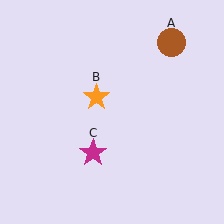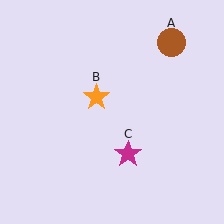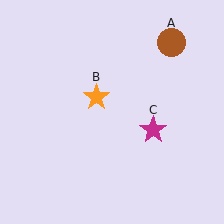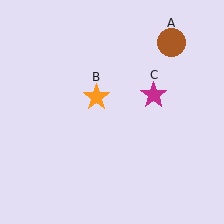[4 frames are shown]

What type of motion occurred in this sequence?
The magenta star (object C) rotated counterclockwise around the center of the scene.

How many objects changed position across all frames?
1 object changed position: magenta star (object C).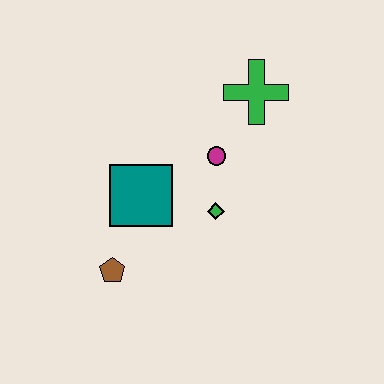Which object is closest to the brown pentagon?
The teal square is closest to the brown pentagon.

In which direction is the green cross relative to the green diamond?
The green cross is above the green diamond.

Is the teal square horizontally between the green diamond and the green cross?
No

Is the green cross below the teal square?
No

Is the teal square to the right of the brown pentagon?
Yes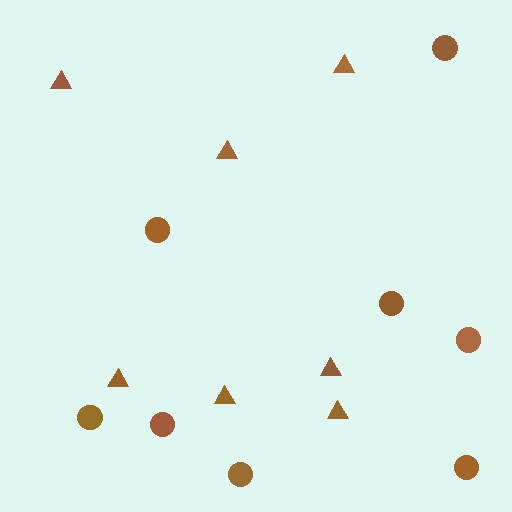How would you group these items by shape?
There are 2 groups: one group of circles (8) and one group of triangles (7).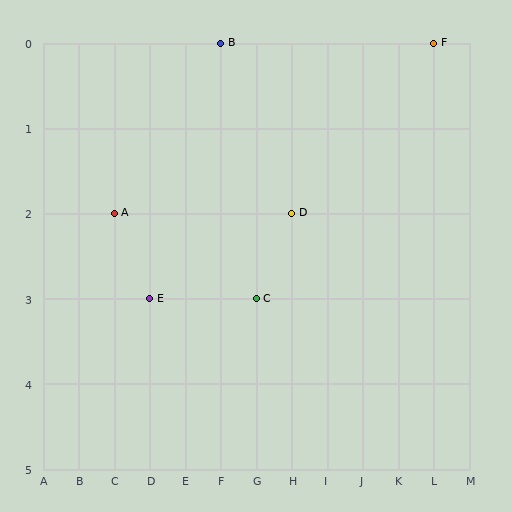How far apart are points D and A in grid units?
Points D and A are 5 columns apart.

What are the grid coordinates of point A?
Point A is at grid coordinates (C, 2).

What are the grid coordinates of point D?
Point D is at grid coordinates (H, 2).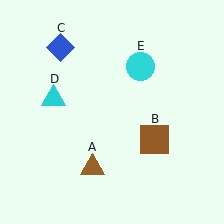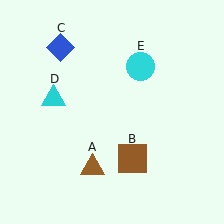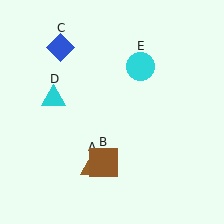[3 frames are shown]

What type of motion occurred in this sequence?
The brown square (object B) rotated clockwise around the center of the scene.